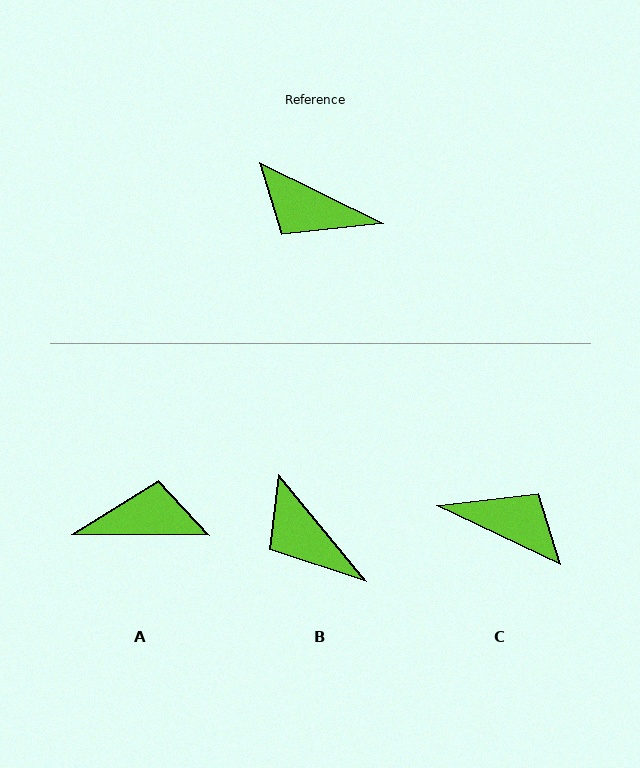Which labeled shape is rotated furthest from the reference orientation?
C, about 179 degrees away.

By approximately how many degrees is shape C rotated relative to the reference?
Approximately 179 degrees clockwise.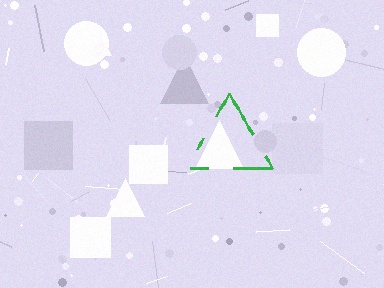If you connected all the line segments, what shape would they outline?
They would outline a triangle.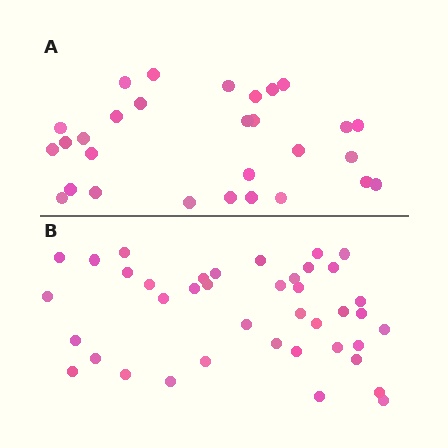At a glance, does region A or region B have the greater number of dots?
Region B (the bottom region) has more dots.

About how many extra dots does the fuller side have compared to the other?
Region B has roughly 12 or so more dots than region A.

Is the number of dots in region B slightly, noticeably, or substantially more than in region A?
Region B has noticeably more, but not dramatically so. The ratio is roughly 1.4 to 1.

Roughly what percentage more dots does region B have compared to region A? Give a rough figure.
About 40% more.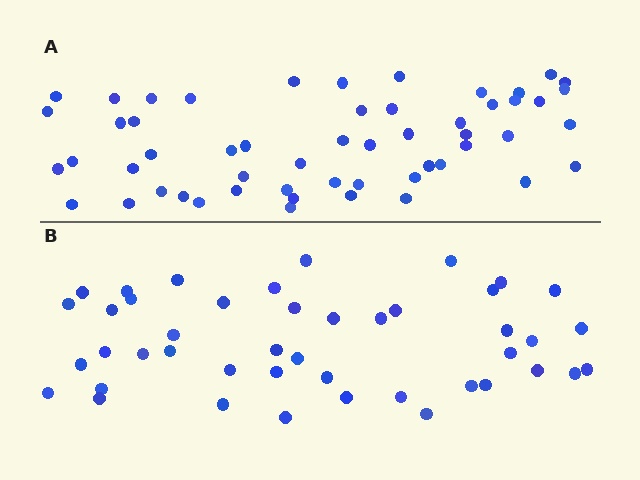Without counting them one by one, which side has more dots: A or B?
Region A (the top region) has more dots.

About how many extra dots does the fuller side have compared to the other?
Region A has roughly 10 or so more dots than region B.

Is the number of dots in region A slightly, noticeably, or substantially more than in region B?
Region A has only slightly more — the two regions are fairly close. The ratio is roughly 1.2 to 1.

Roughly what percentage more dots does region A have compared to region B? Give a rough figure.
About 25% more.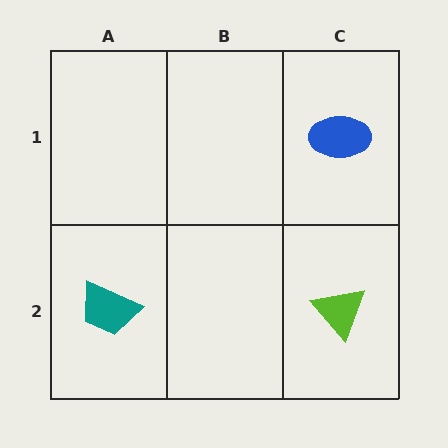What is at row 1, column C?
A blue ellipse.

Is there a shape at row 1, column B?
No, that cell is empty.